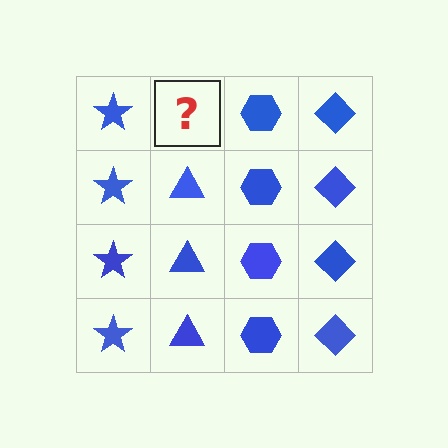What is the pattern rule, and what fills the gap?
The rule is that each column has a consistent shape. The gap should be filled with a blue triangle.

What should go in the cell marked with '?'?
The missing cell should contain a blue triangle.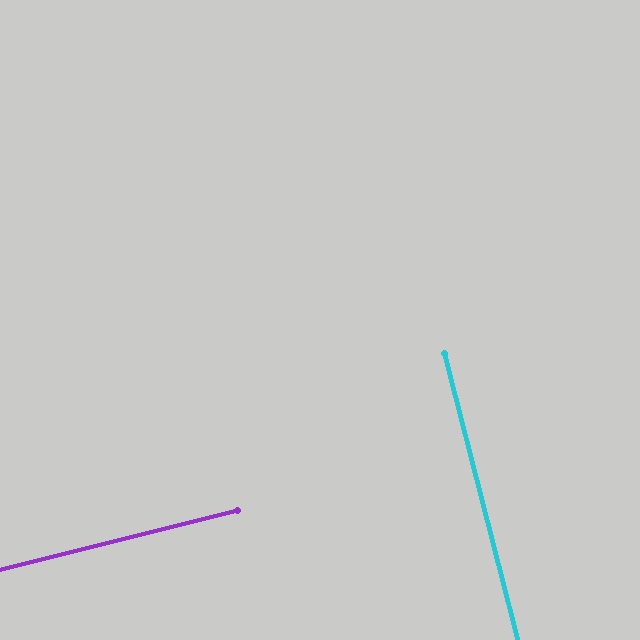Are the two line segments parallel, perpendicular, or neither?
Perpendicular — they meet at approximately 90°.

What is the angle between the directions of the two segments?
Approximately 90 degrees.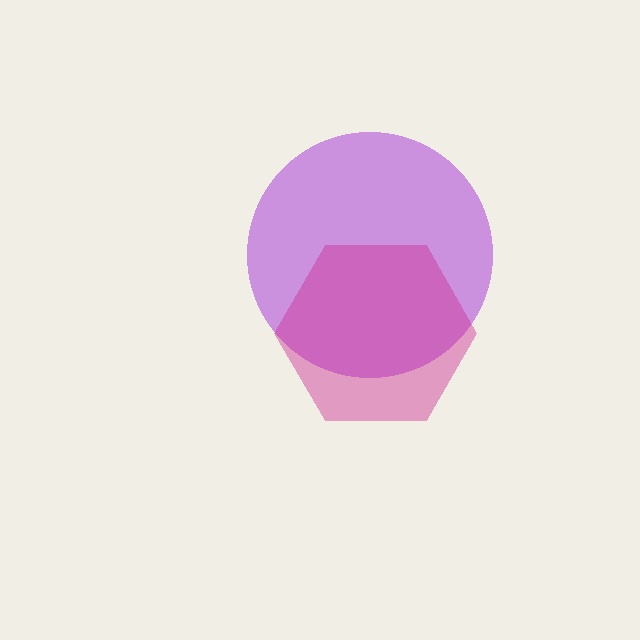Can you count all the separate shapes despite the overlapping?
Yes, there are 2 separate shapes.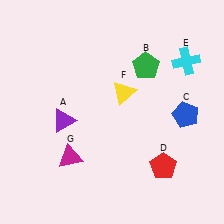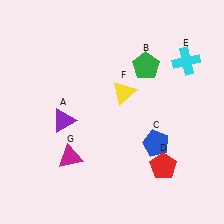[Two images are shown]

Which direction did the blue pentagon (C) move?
The blue pentagon (C) moved left.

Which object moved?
The blue pentagon (C) moved left.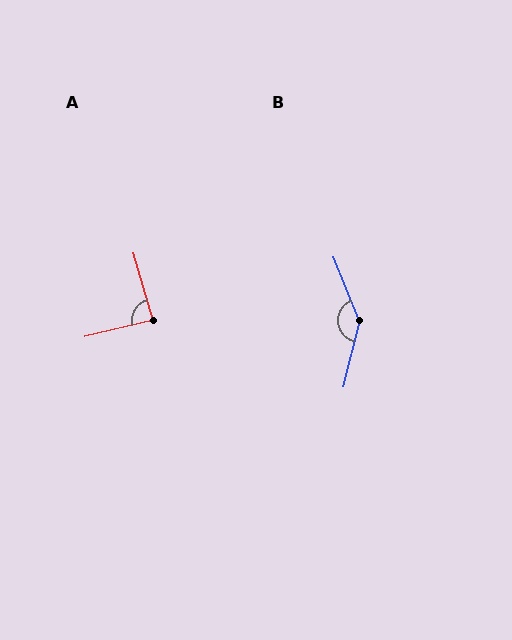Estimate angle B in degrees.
Approximately 144 degrees.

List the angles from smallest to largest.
A (87°), B (144°).